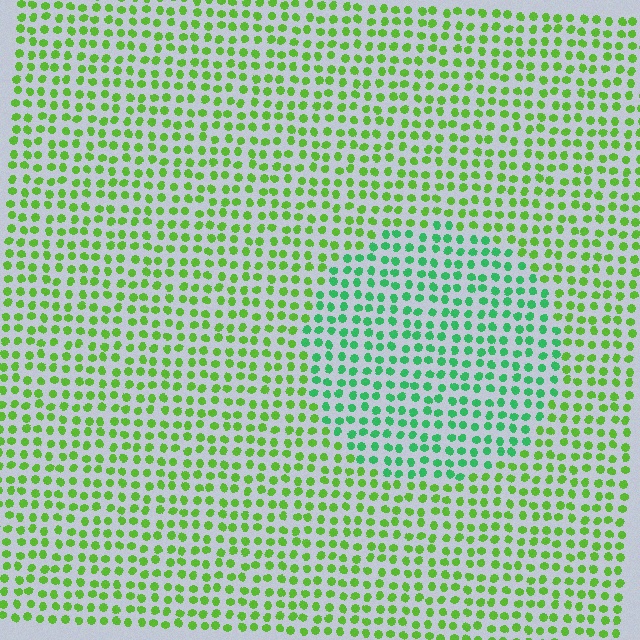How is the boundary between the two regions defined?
The boundary is defined purely by a slight shift in hue (about 39 degrees). Spacing, size, and orientation are identical on both sides.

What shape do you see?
I see a circle.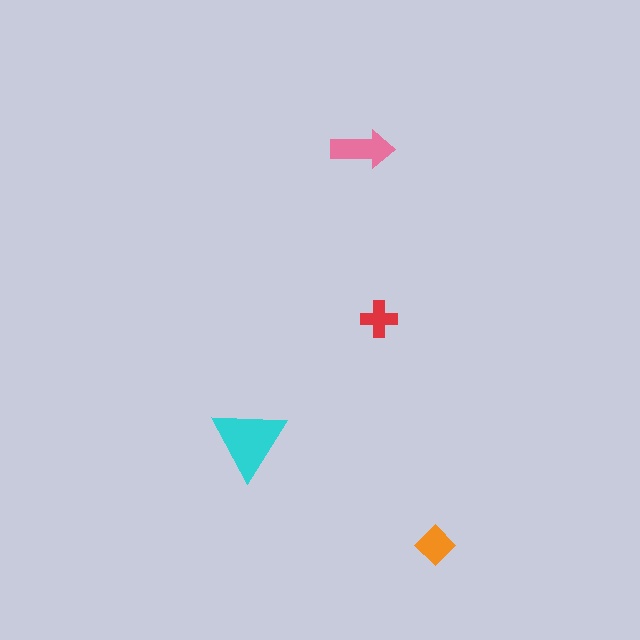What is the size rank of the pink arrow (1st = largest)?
2nd.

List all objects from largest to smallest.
The cyan triangle, the pink arrow, the orange diamond, the red cross.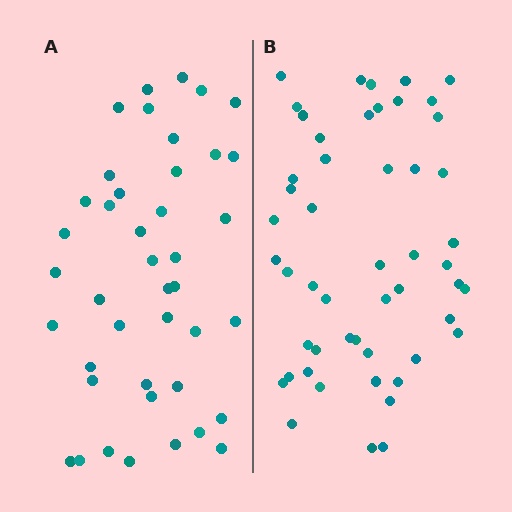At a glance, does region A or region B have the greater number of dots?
Region B (the right region) has more dots.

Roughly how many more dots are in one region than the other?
Region B has roughly 8 or so more dots than region A.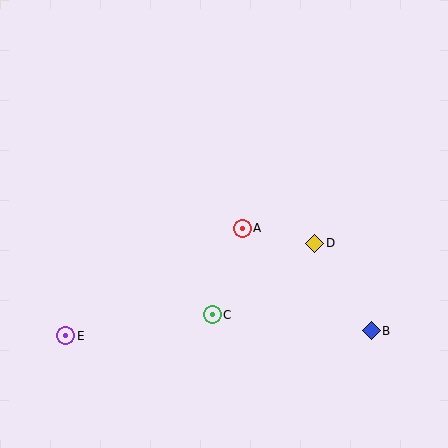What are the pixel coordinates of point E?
Point E is at (66, 336).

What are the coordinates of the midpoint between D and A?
The midpoint between D and A is at (279, 236).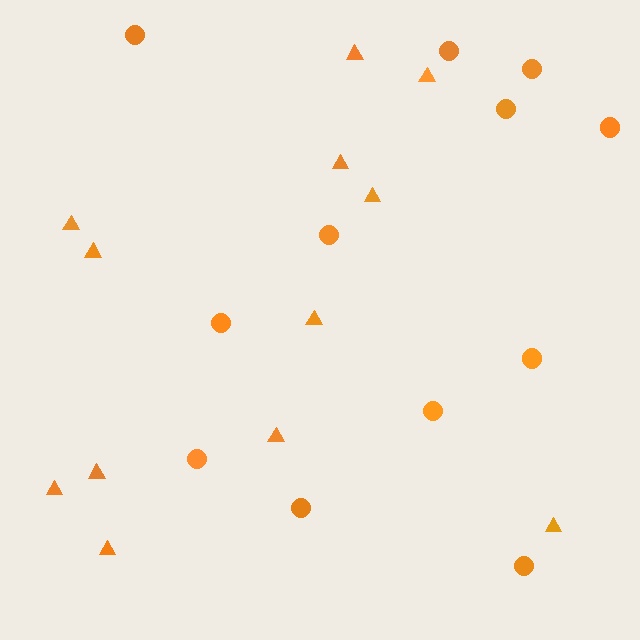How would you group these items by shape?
There are 2 groups: one group of triangles (12) and one group of circles (12).